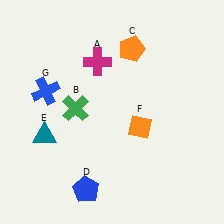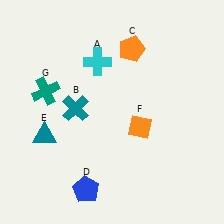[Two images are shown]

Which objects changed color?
A changed from magenta to cyan. B changed from green to teal. G changed from blue to teal.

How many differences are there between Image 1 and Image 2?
There are 3 differences between the two images.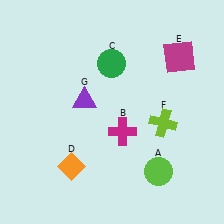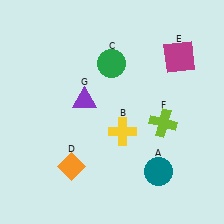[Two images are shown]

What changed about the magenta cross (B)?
In Image 1, B is magenta. In Image 2, it changed to yellow.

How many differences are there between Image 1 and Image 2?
There are 2 differences between the two images.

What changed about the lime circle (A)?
In Image 1, A is lime. In Image 2, it changed to teal.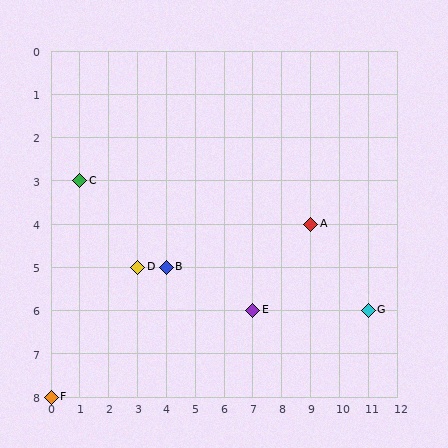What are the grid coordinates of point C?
Point C is at grid coordinates (1, 3).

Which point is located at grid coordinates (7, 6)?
Point E is at (7, 6).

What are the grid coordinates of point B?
Point B is at grid coordinates (4, 5).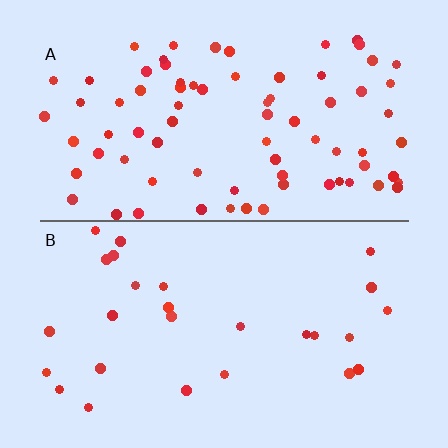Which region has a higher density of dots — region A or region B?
A (the top).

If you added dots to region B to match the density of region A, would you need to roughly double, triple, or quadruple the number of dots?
Approximately triple.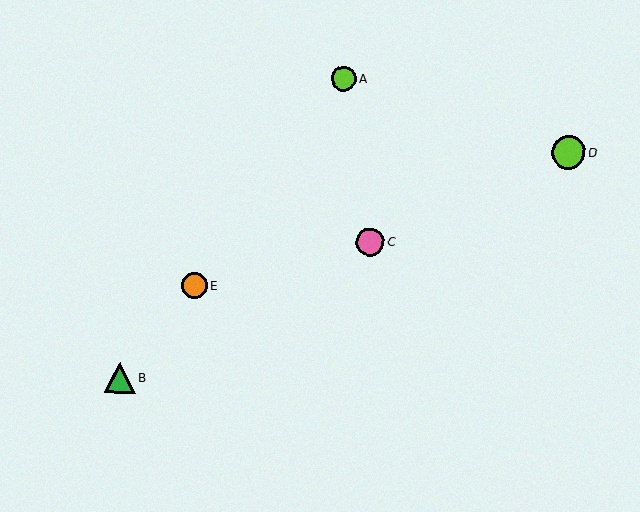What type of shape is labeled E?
Shape E is an orange circle.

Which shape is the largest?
The lime circle (labeled D) is the largest.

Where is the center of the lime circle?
The center of the lime circle is at (343, 79).